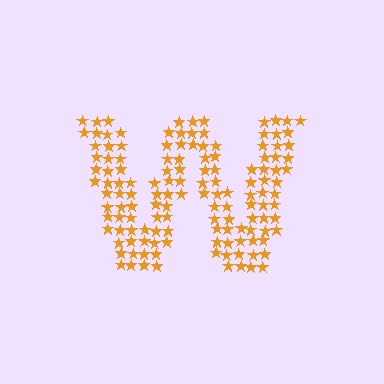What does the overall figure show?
The overall figure shows the letter W.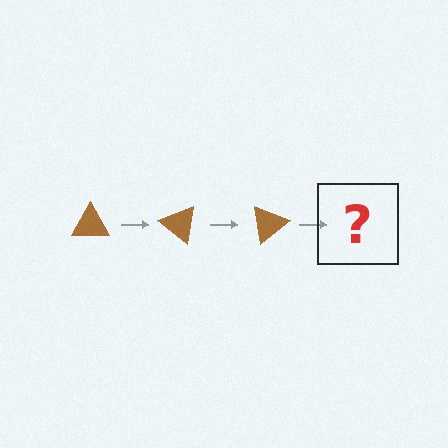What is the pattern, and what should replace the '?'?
The pattern is that the triangle rotates 40 degrees each step. The '?' should be a brown triangle rotated 120 degrees.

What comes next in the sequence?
The next element should be a brown triangle rotated 120 degrees.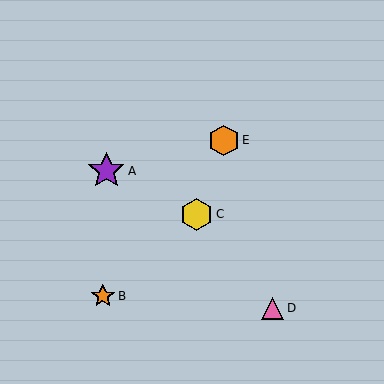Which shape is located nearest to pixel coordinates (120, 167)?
The purple star (labeled A) at (106, 171) is nearest to that location.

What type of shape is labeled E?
Shape E is an orange hexagon.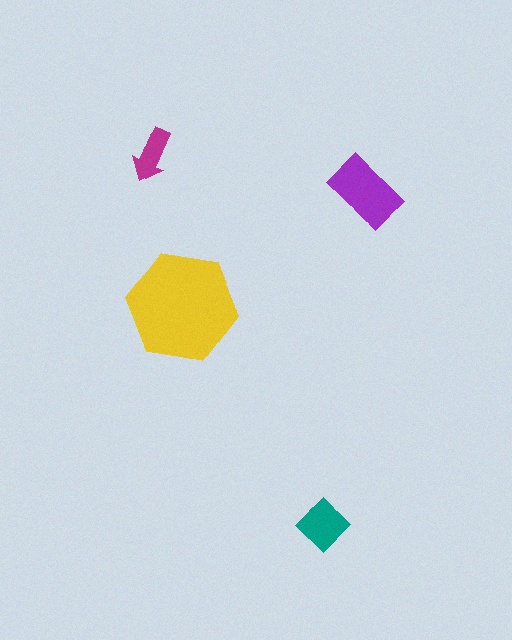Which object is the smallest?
The magenta arrow.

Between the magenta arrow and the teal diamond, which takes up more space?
The teal diamond.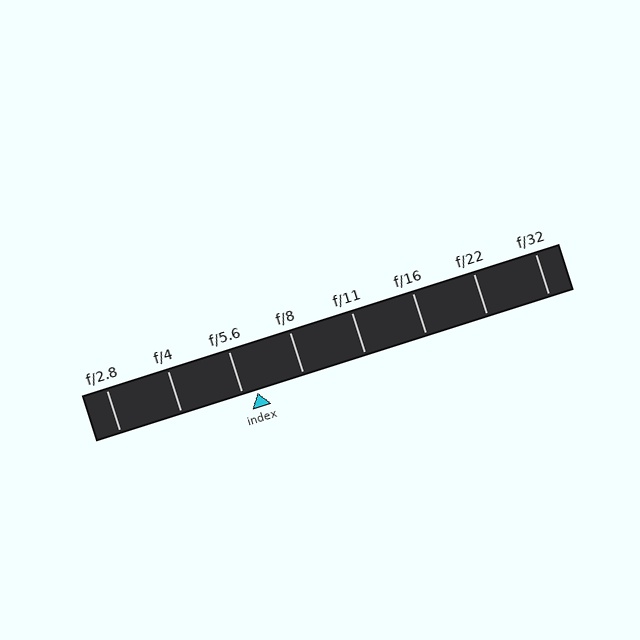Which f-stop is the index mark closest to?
The index mark is closest to f/5.6.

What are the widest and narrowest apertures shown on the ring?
The widest aperture shown is f/2.8 and the narrowest is f/32.